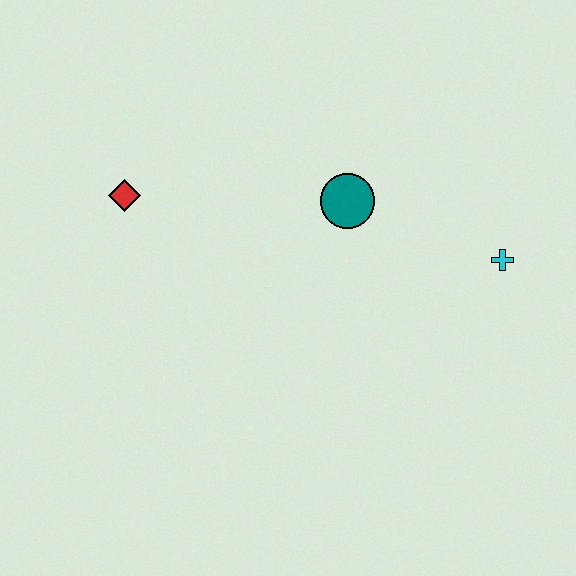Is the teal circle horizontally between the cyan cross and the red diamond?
Yes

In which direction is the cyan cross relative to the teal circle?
The cyan cross is to the right of the teal circle.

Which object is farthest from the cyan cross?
The red diamond is farthest from the cyan cross.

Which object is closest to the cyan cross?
The teal circle is closest to the cyan cross.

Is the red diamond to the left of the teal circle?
Yes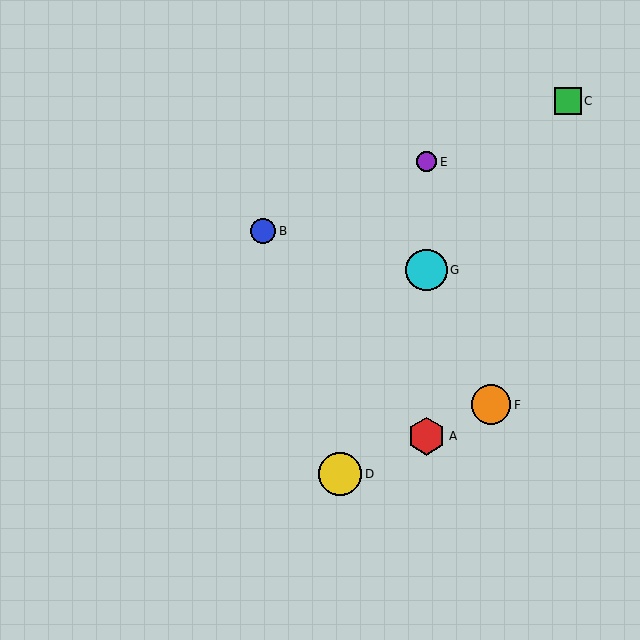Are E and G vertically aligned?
Yes, both are at x≈427.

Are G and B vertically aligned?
No, G is at x≈427 and B is at x≈263.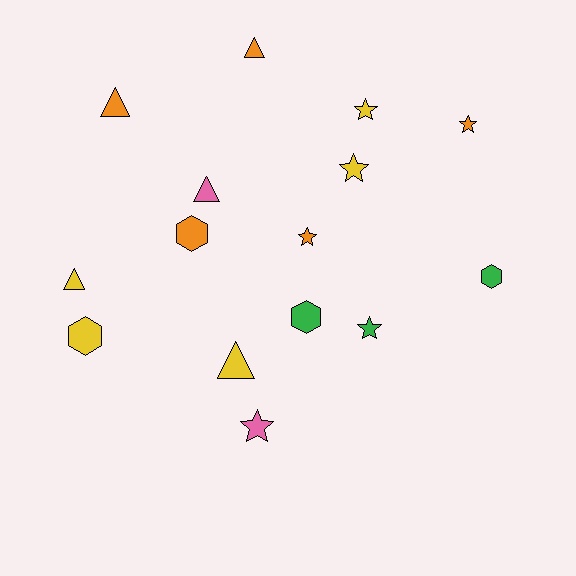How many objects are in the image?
There are 15 objects.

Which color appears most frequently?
Yellow, with 5 objects.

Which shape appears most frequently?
Star, with 6 objects.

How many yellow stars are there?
There are 2 yellow stars.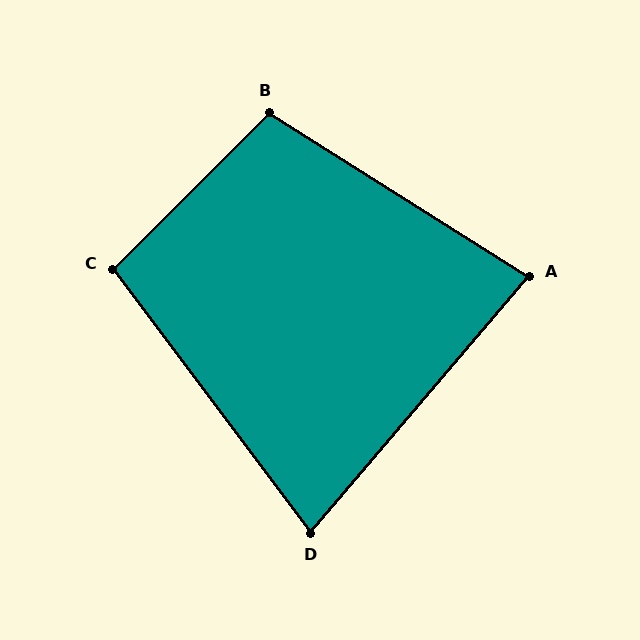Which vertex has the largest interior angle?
B, at approximately 103 degrees.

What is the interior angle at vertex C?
Approximately 98 degrees (obtuse).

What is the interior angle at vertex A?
Approximately 82 degrees (acute).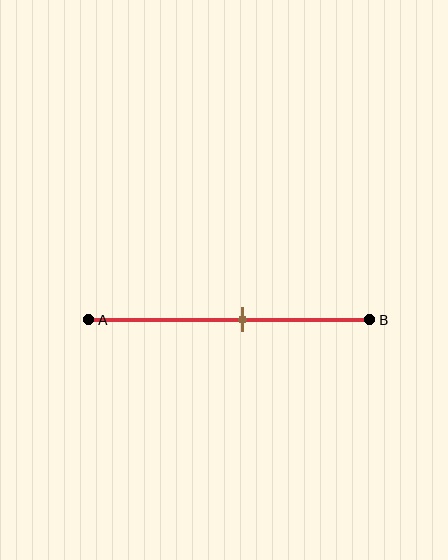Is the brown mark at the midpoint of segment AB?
No, the mark is at about 55% from A, not at the 50% midpoint.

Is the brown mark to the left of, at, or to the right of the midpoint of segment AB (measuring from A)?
The brown mark is to the right of the midpoint of segment AB.